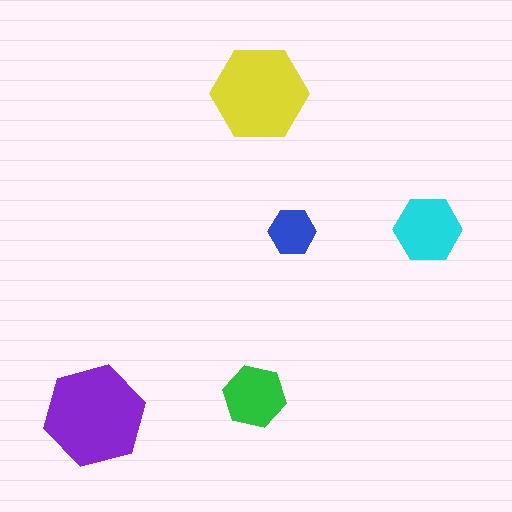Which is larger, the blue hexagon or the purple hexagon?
The purple one.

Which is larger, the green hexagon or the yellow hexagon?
The yellow one.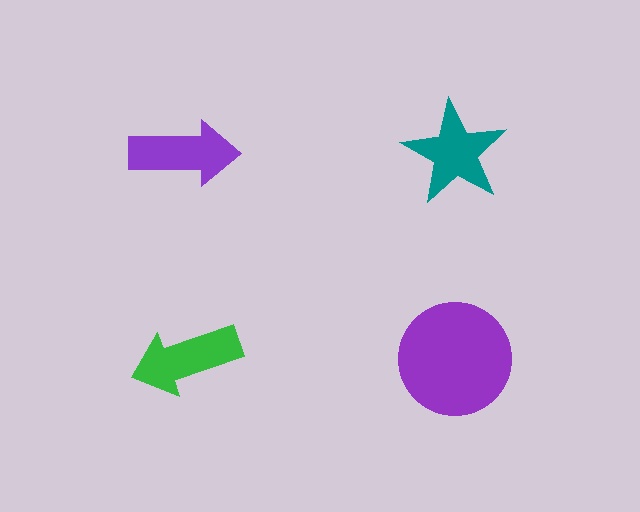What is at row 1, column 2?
A teal star.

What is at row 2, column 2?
A purple circle.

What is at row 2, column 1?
A green arrow.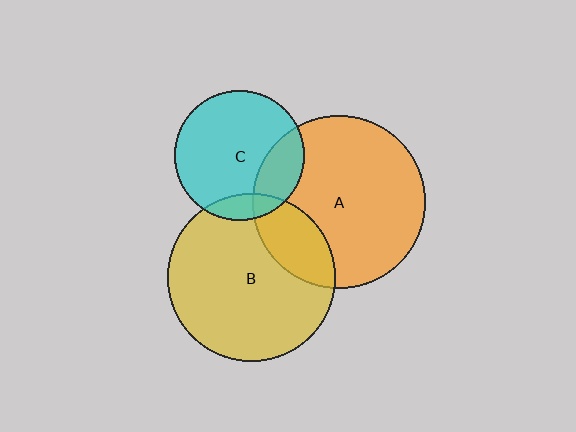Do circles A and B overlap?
Yes.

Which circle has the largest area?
Circle A (orange).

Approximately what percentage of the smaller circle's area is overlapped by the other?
Approximately 20%.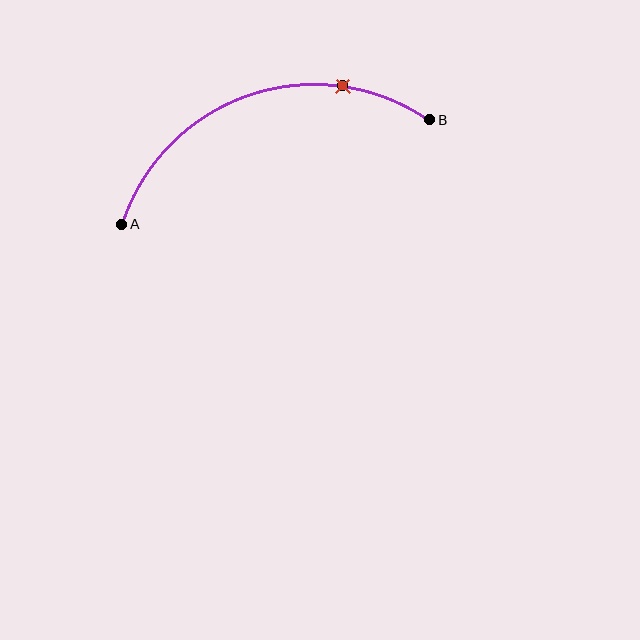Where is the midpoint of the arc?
The arc midpoint is the point on the curve farthest from the straight line joining A and B. It sits above that line.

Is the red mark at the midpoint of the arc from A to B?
No. The red mark lies on the arc but is closer to endpoint B. The arc midpoint would be at the point on the curve equidistant along the arc from both A and B.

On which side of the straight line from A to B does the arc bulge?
The arc bulges above the straight line connecting A and B.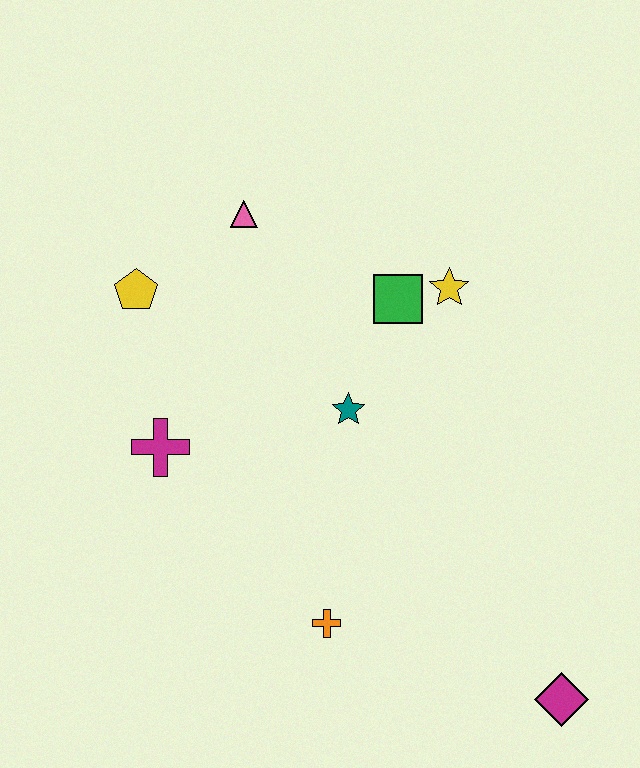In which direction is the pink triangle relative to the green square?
The pink triangle is to the left of the green square.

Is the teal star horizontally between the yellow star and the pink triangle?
Yes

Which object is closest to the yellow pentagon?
The pink triangle is closest to the yellow pentagon.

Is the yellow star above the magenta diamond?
Yes